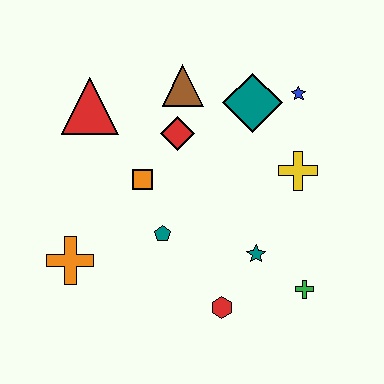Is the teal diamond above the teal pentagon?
Yes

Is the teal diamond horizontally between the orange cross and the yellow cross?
Yes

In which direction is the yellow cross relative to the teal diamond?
The yellow cross is below the teal diamond.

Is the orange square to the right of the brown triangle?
No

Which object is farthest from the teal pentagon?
The blue star is farthest from the teal pentagon.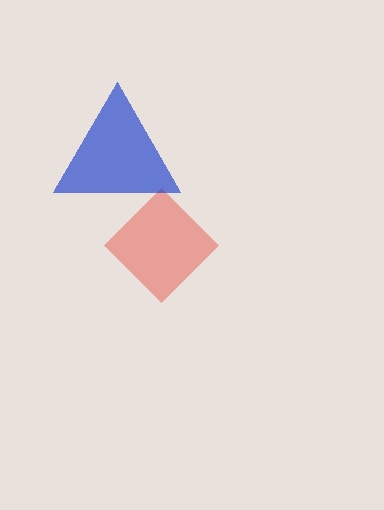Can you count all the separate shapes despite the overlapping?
Yes, there are 2 separate shapes.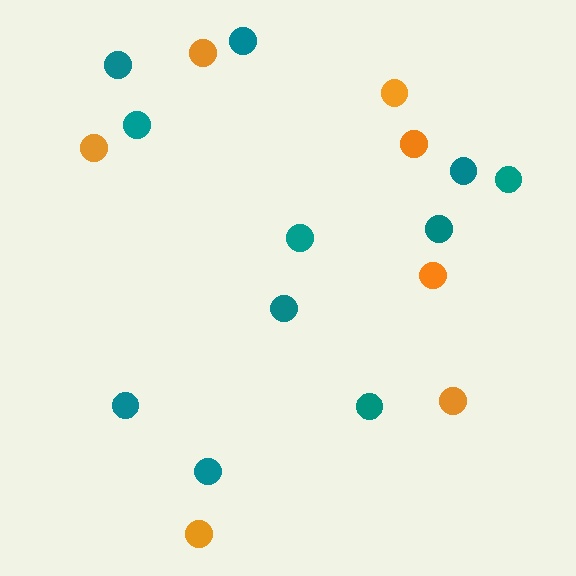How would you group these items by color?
There are 2 groups: one group of orange circles (7) and one group of teal circles (11).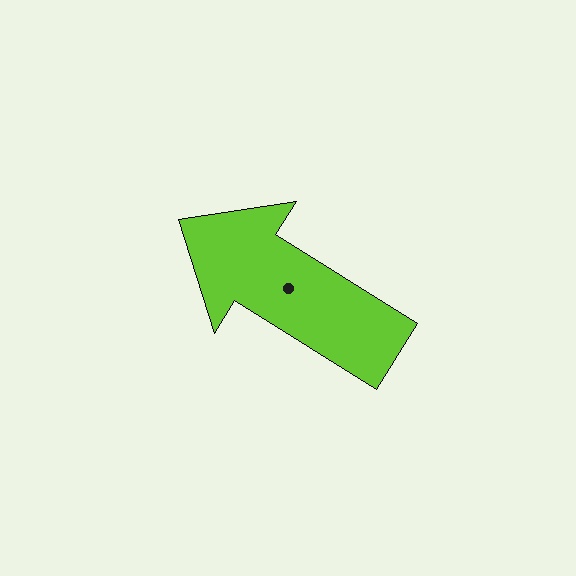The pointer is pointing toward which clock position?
Roughly 10 o'clock.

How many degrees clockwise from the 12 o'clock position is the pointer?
Approximately 302 degrees.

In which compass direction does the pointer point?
Northwest.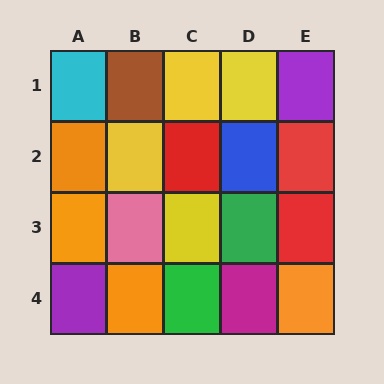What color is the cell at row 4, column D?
Magenta.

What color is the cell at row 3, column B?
Pink.